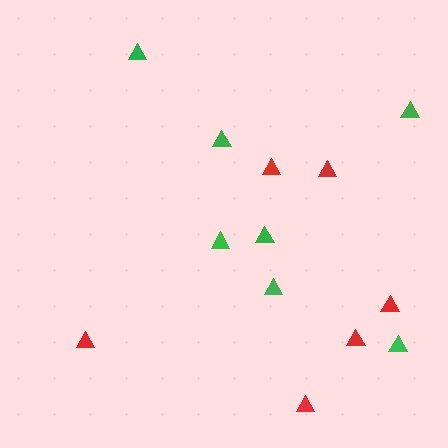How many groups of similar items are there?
There are 2 groups: one group of red triangles (6) and one group of green triangles (7).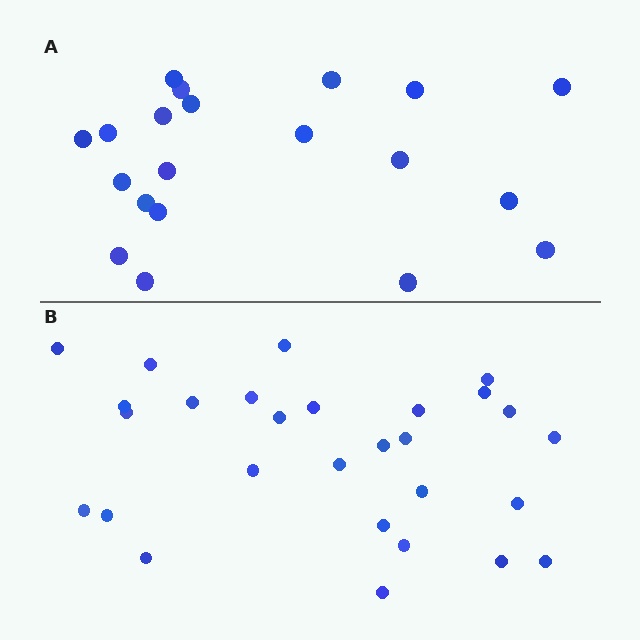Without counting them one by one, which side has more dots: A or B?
Region B (the bottom region) has more dots.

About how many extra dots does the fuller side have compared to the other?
Region B has roughly 8 or so more dots than region A.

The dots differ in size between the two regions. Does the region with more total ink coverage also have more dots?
No. Region A has more total ink coverage because its dots are larger, but region B actually contains more individual dots. Total area can be misleading — the number of items is what matters here.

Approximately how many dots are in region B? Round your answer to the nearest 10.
About 30 dots. (The exact count is 28, which rounds to 30.)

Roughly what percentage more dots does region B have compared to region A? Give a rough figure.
About 40% more.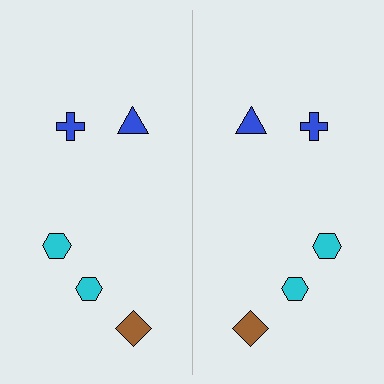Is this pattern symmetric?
Yes, this pattern has bilateral (reflection) symmetry.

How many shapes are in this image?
There are 10 shapes in this image.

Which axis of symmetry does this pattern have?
The pattern has a vertical axis of symmetry running through the center of the image.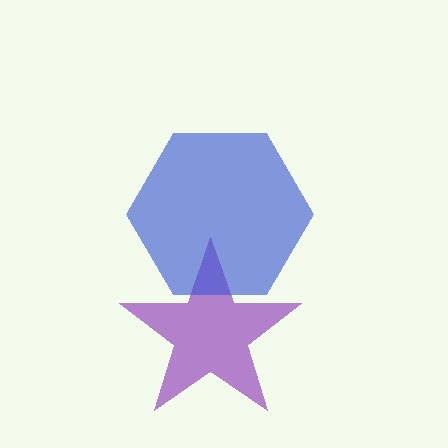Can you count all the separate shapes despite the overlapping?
Yes, there are 2 separate shapes.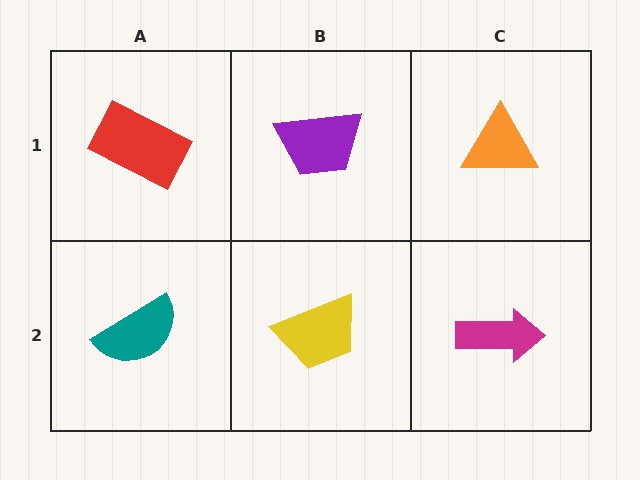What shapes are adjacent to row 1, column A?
A teal semicircle (row 2, column A), a purple trapezoid (row 1, column B).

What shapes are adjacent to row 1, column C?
A magenta arrow (row 2, column C), a purple trapezoid (row 1, column B).